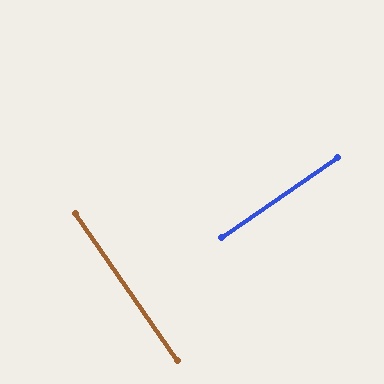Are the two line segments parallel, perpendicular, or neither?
Perpendicular — they meet at approximately 90°.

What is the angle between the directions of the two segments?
Approximately 90 degrees.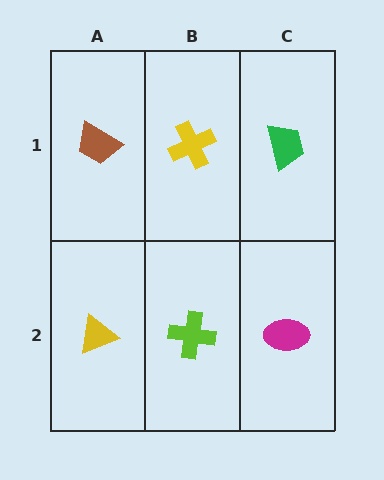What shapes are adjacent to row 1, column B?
A lime cross (row 2, column B), a brown trapezoid (row 1, column A), a green trapezoid (row 1, column C).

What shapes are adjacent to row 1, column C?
A magenta ellipse (row 2, column C), a yellow cross (row 1, column B).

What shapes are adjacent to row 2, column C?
A green trapezoid (row 1, column C), a lime cross (row 2, column B).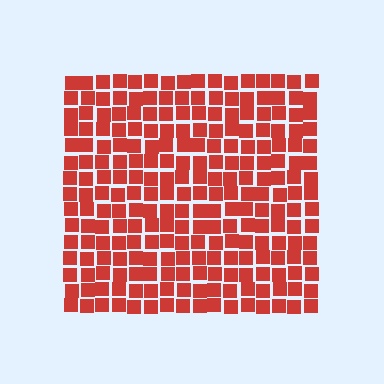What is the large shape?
The large shape is a square.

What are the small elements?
The small elements are squares.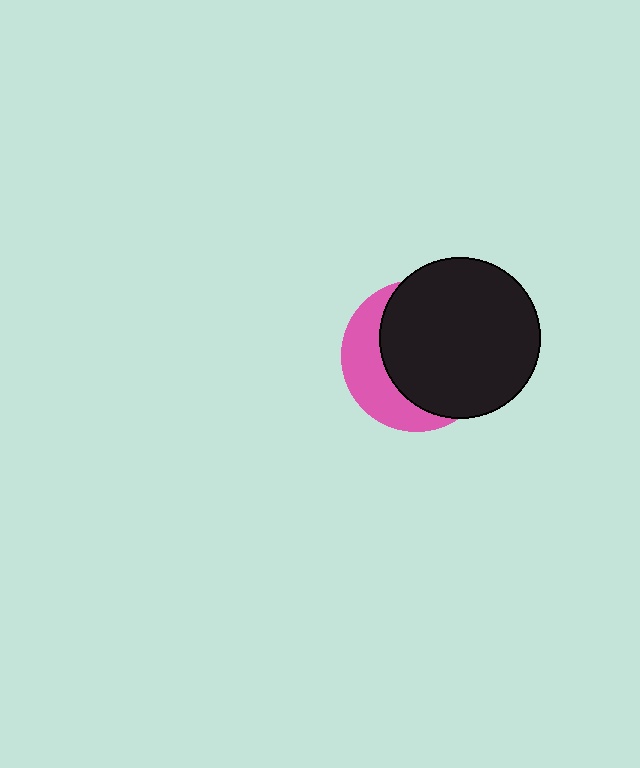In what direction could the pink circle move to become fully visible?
The pink circle could move left. That would shift it out from behind the black circle entirely.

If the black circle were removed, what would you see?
You would see the complete pink circle.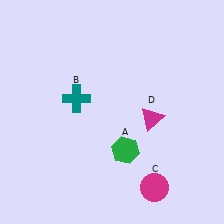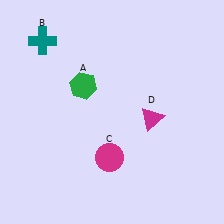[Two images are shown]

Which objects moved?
The objects that moved are: the green hexagon (A), the teal cross (B), the magenta circle (C).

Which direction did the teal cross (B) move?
The teal cross (B) moved up.